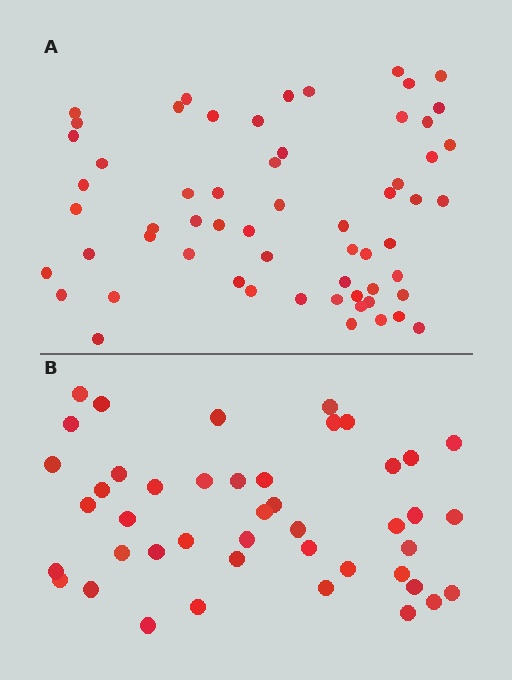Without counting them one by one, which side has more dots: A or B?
Region A (the top region) has more dots.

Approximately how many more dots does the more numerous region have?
Region A has approximately 15 more dots than region B.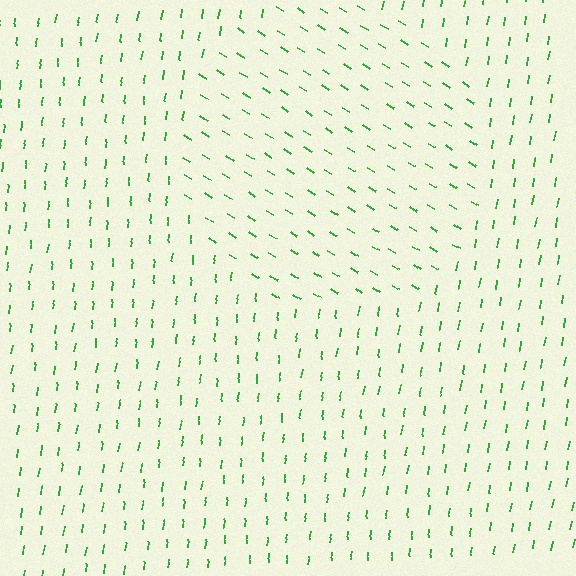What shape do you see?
I see a circle.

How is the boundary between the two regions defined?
The boundary is defined purely by a change in line orientation (approximately 67 degrees difference). All lines are the same color and thickness.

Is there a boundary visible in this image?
Yes, there is a texture boundary formed by a change in line orientation.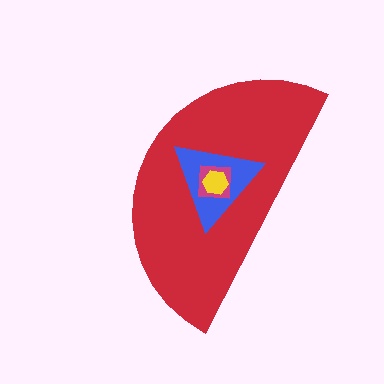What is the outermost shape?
The red semicircle.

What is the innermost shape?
The yellow hexagon.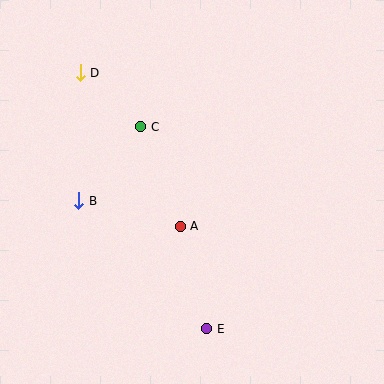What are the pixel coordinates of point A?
Point A is at (180, 226).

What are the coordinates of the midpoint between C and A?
The midpoint between C and A is at (160, 176).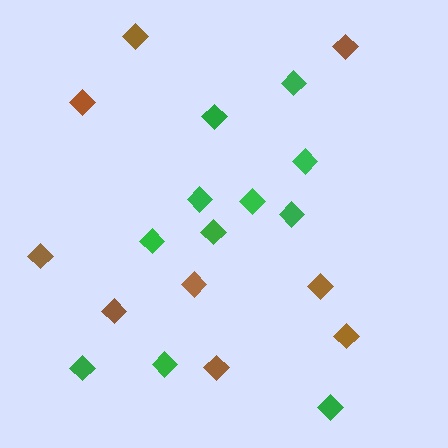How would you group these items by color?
There are 2 groups: one group of green diamonds (11) and one group of brown diamonds (9).